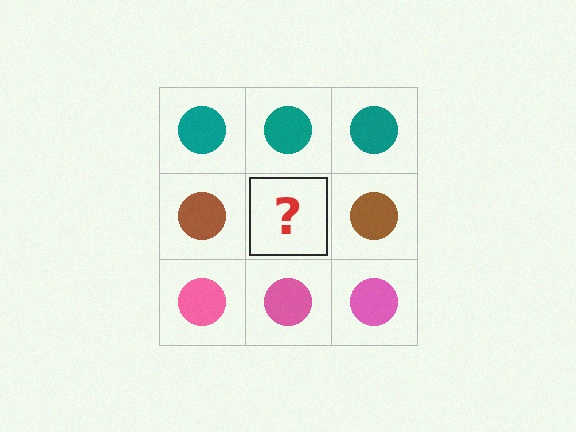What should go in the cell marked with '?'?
The missing cell should contain a brown circle.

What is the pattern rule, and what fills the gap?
The rule is that each row has a consistent color. The gap should be filled with a brown circle.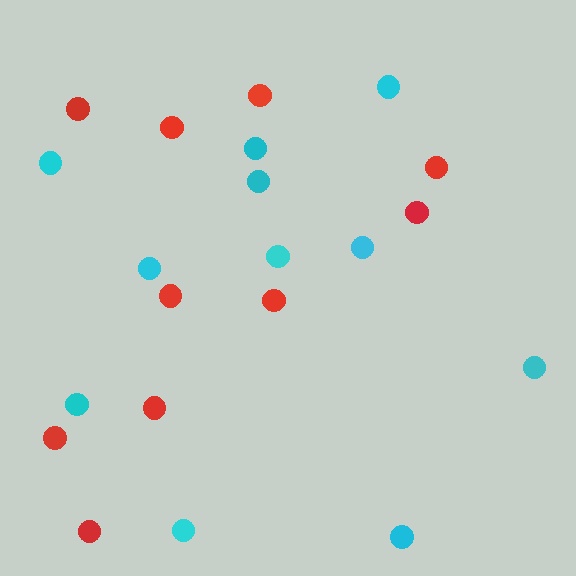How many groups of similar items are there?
There are 2 groups: one group of cyan circles (11) and one group of red circles (10).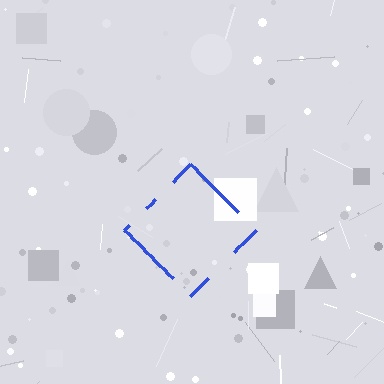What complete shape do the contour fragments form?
The contour fragments form a diamond.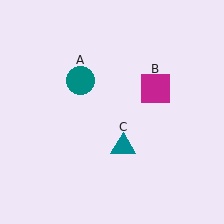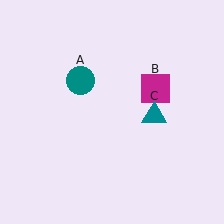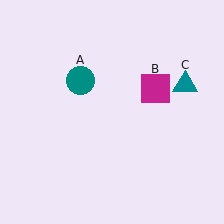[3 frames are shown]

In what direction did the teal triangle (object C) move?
The teal triangle (object C) moved up and to the right.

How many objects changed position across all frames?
1 object changed position: teal triangle (object C).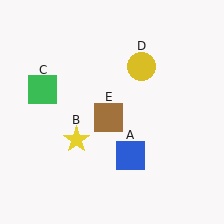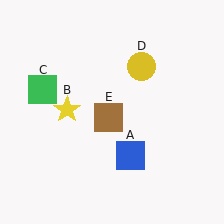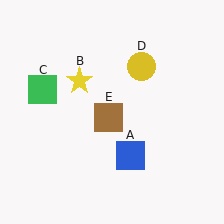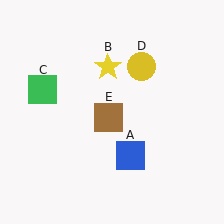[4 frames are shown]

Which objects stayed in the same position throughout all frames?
Blue square (object A) and green square (object C) and yellow circle (object D) and brown square (object E) remained stationary.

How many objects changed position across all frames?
1 object changed position: yellow star (object B).